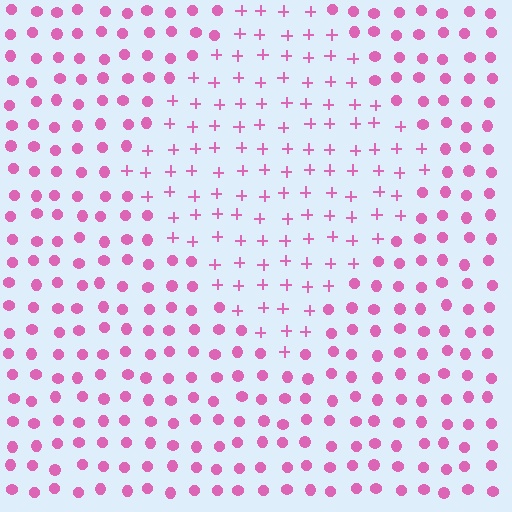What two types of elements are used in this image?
The image uses plus signs inside the diamond region and circles outside it.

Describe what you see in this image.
The image is filled with small pink elements arranged in a uniform grid. A diamond-shaped region contains plus signs, while the surrounding area contains circles. The boundary is defined purely by the change in element shape.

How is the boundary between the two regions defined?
The boundary is defined by a change in element shape: plus signs inside vs. circles outside. All elements share the same color and spacing.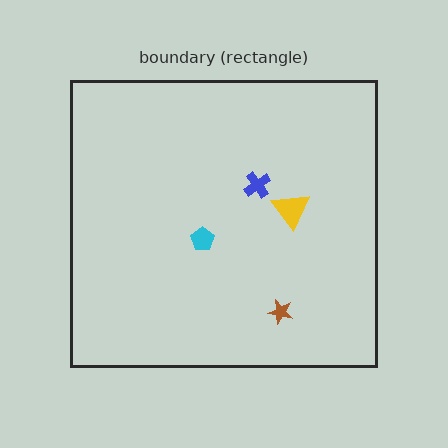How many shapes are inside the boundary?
4 inside, 0 outside.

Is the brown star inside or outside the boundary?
Inside.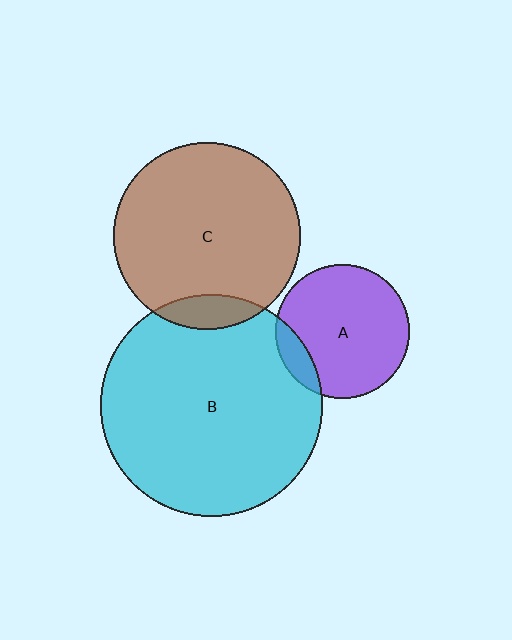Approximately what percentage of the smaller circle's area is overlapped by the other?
Approximately 10%.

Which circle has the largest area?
Circle B (cyan).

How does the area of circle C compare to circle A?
Approximately 2.0 times.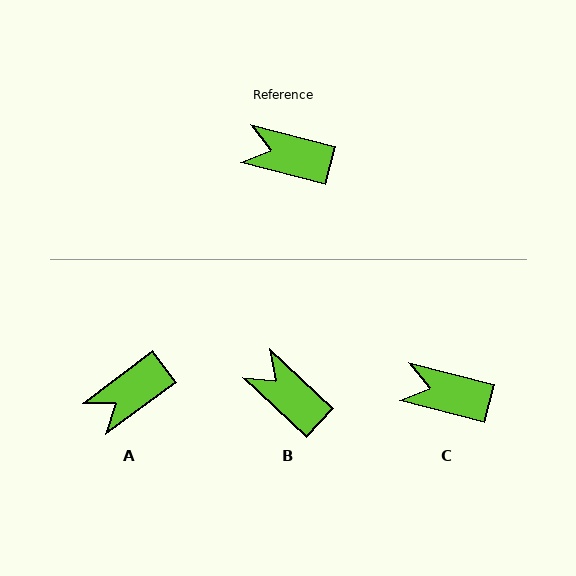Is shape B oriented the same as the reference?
No, it is off by about 28 degrees.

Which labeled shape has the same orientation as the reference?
C.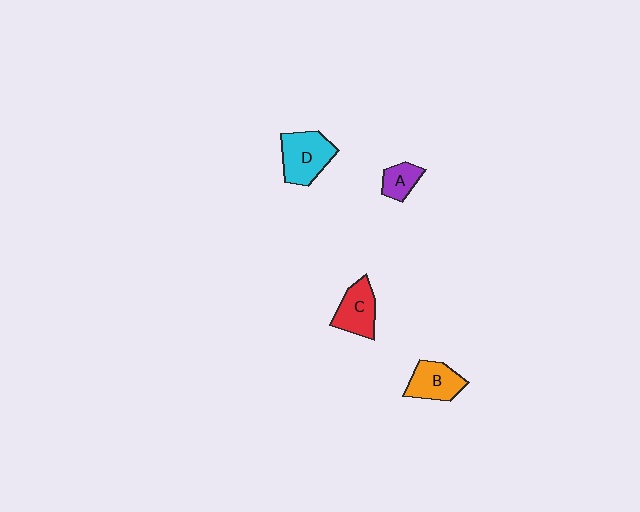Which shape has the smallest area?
Shape A (purple).